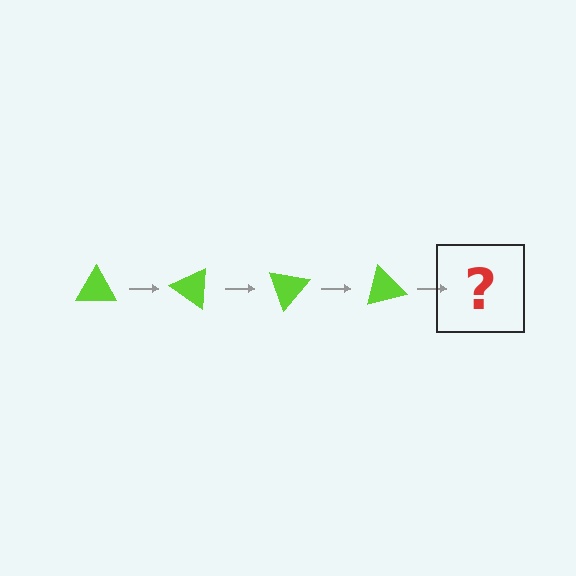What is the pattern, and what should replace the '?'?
The pattern is that the triangle rotates 35 degrees each step. The '?' should be a lime triangle rotated 140 degrees.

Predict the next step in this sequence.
The next step is a lime triangle rotated 140 degrees.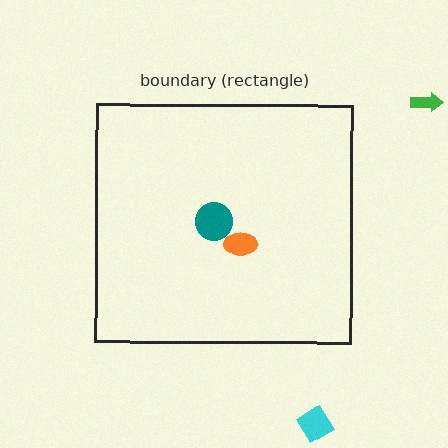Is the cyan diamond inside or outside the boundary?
Outside.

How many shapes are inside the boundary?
2 inside, 2 outside.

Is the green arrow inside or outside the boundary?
Outside.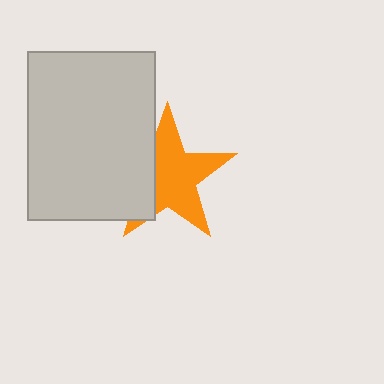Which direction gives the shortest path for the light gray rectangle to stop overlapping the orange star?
Moving left gives the shortest separation.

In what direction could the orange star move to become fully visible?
The orange star could move right. That would shift it out from behind the light gray rectangle entirely.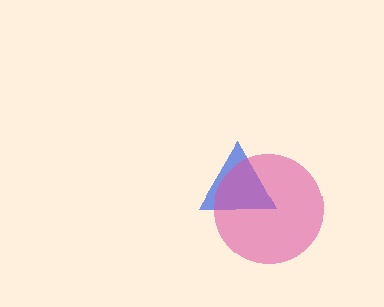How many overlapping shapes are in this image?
There are 2 overlapping shapes in the image.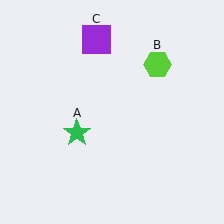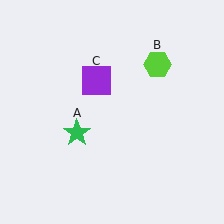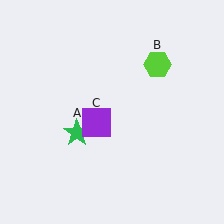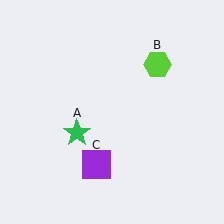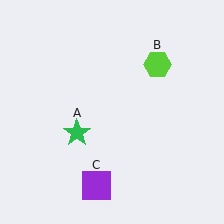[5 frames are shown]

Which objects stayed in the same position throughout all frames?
Green star (object A) and lime hexagon (object B) remained stationary.